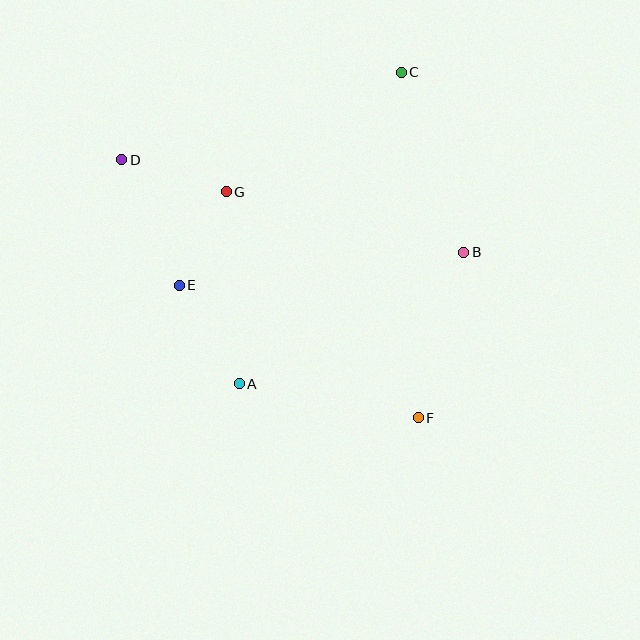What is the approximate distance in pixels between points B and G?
The distance between B and G is approximately 245 pixels.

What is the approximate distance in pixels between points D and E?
The distance between D and E is approximately 138 pixels.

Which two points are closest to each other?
Points E and G are closest to each other.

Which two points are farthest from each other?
Points D and F are farthest from each other.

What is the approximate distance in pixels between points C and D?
The distance between C and D is approximately 293 pixels.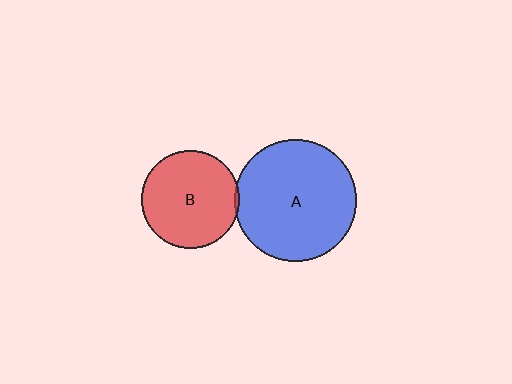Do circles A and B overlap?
Yes.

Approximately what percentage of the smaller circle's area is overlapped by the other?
Approximately 5%.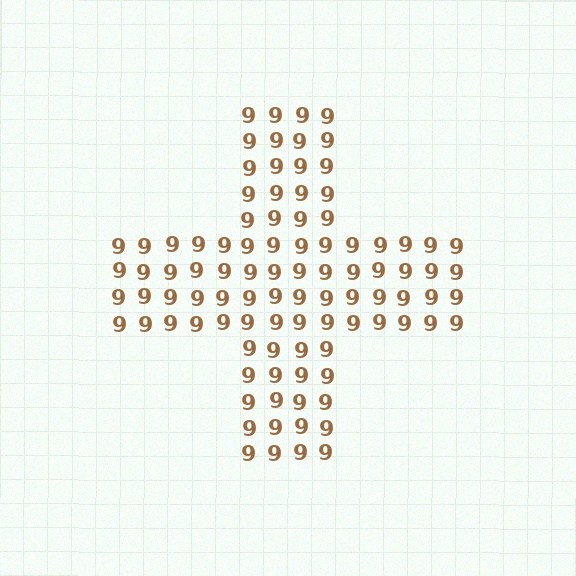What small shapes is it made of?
It is made of small digit 9's.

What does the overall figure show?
The overall figure shows a cross.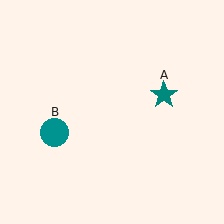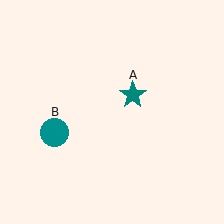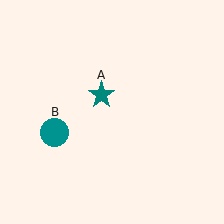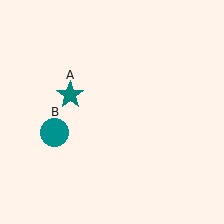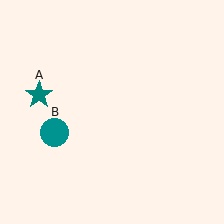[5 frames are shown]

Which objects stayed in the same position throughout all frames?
Teal circle (object B) remained stationary.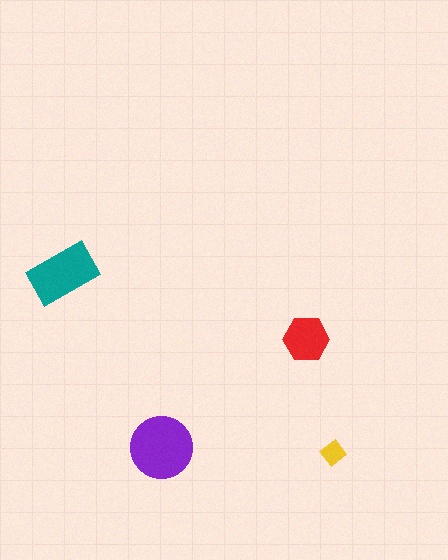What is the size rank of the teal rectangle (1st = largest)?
2nd.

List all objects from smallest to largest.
The yellow diamond, the red hexagon, the teal rectangle, the purple circle.